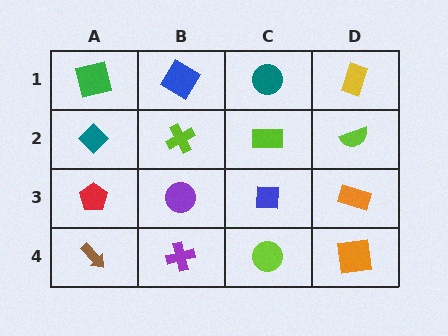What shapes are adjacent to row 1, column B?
A lime cross (row 2, column B), a green square (row 1, column A), a teal circle (row 1, column C).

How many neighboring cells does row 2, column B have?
4.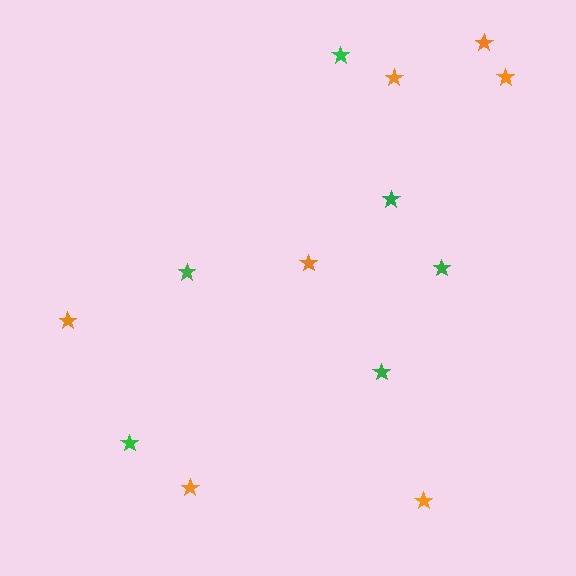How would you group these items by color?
There are 2 groups: one group of orange stars (7) and one group of green stars (6).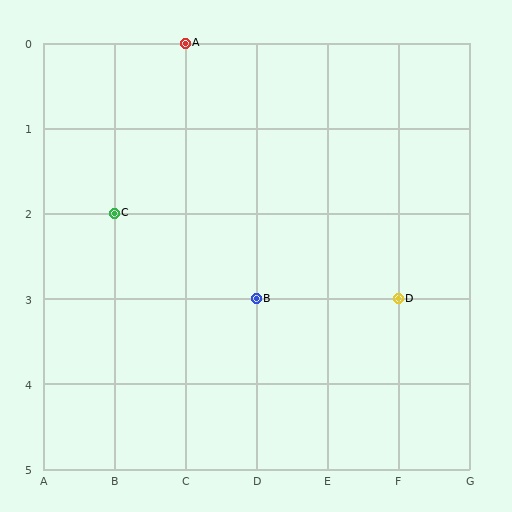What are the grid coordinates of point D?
Point D is at grid coordinates (F, 3).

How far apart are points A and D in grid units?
Points A and D are 3 columns and 3 rows apart (about 4.2 grid units diagonally).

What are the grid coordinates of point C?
Point C is at grid coordinates (B, 2).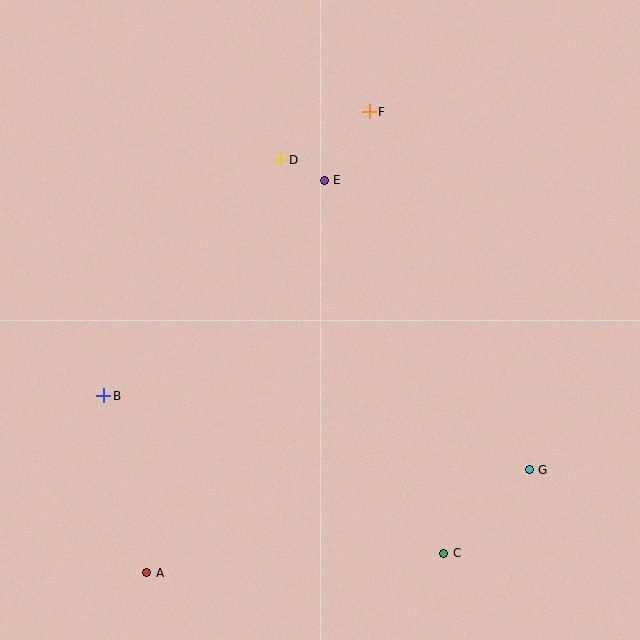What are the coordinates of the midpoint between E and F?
The midpoint between E and F is at (347, 146).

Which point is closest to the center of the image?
Point E at (324, 180) is closest to the center.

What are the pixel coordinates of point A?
Point A is at (147, 573).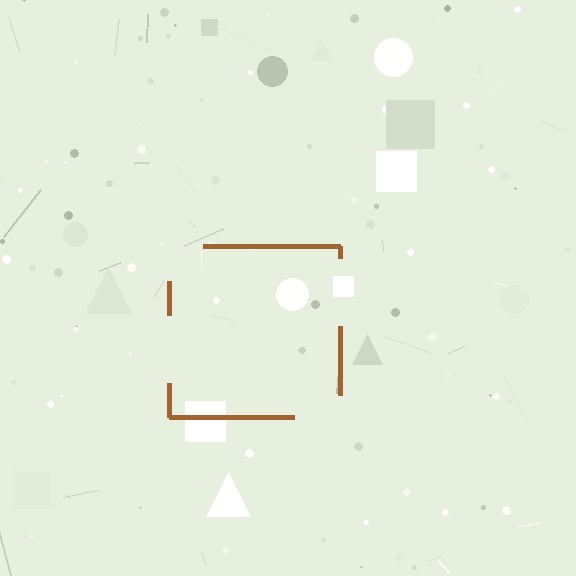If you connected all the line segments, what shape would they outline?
They would outline a square.